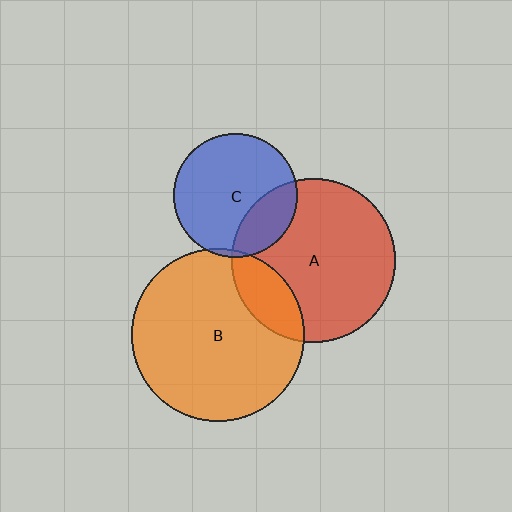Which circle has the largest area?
Circle B (orange).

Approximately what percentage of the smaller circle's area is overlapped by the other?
Approximately 25%.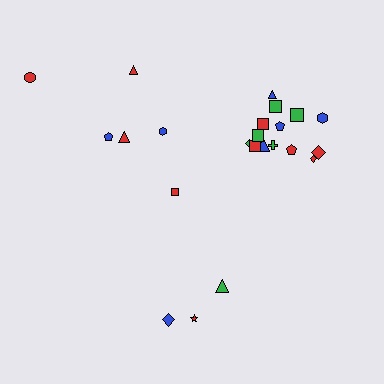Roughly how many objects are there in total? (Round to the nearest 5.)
Roughly 25 objects in total.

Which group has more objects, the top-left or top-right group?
The top-right group.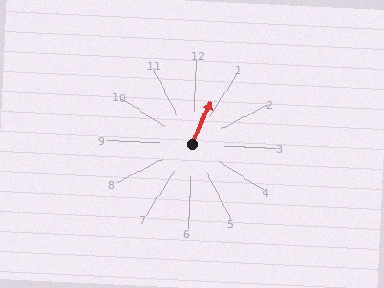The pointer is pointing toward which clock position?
Roughly 1 o'clock.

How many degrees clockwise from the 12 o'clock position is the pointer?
Approximately 21 degrees.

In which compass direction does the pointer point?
North.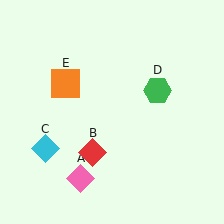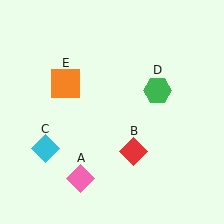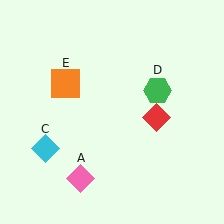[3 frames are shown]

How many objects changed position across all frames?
1 object changed position: red diamond (object B).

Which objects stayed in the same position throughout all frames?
Pink diamond (object A) and cyan diamond (object C) and green hexagon (object D) and orange square (object E) remained stationary.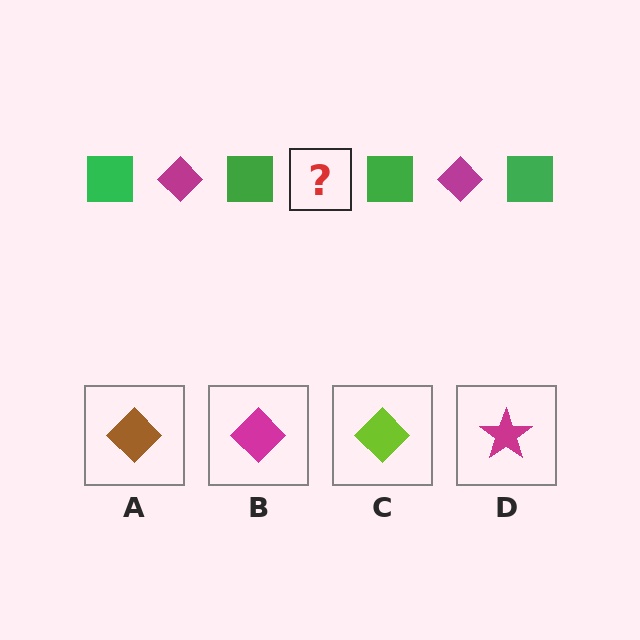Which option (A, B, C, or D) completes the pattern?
B.